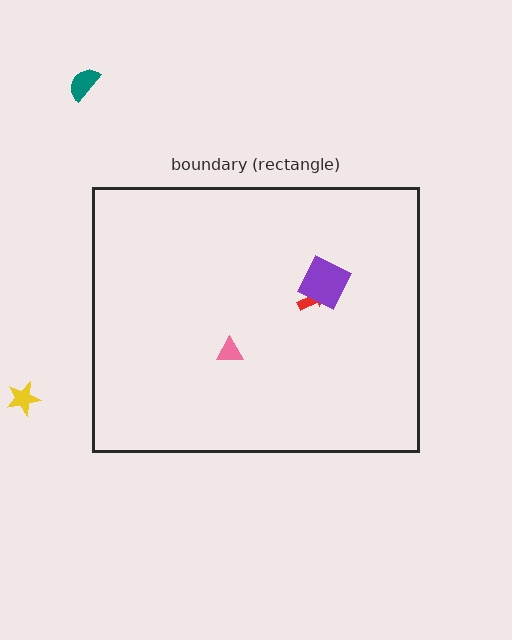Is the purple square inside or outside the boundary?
Inside.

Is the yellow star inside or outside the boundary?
Outside.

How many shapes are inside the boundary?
3 inside, 2 outside.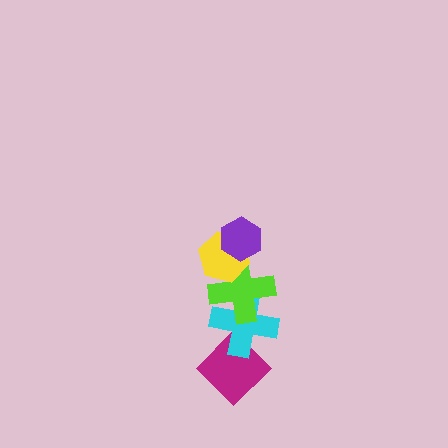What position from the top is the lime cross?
The lime cross is 3rd from the top.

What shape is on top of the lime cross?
The yellow hexagon is on top of the lime cross.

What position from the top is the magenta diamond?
The magenta diamond is 5th from the top.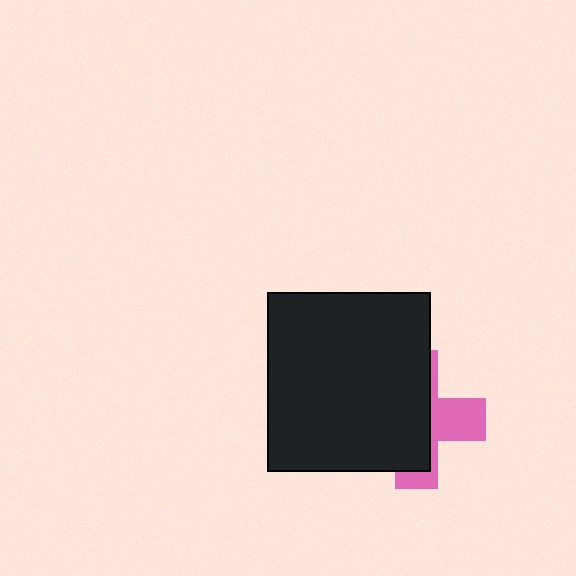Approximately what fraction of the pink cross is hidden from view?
Roughly 64% of the pink cross is hidden behind the black rectangle.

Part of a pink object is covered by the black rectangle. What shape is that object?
It is a cross.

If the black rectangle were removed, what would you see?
You would see the complete pink cross.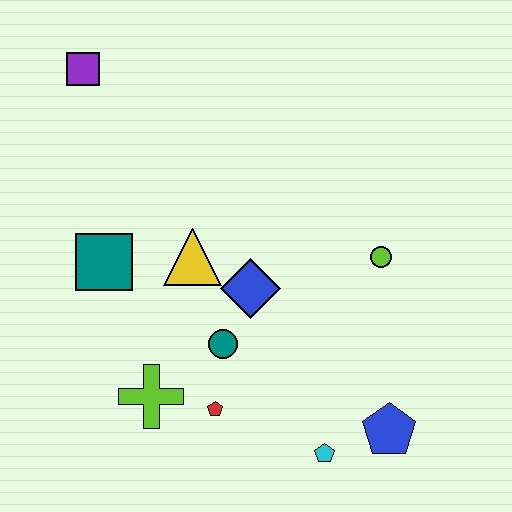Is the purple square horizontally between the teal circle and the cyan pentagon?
No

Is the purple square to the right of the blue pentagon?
No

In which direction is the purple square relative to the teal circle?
The purple square is above the teal circle.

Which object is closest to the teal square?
The yellow triangle is closest to the teal square.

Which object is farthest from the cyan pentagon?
The purple square is farthest from the cyan pentagon.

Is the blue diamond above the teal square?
No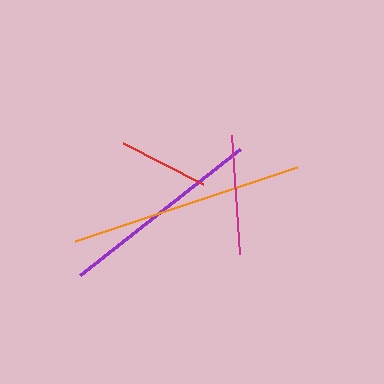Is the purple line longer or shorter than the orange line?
The orange line is longer than the purple line.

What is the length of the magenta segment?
The magenta segment is approximately 120 pixels long.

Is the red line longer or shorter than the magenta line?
The magenta line is longer than the red line.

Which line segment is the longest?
The orange line is the longest at approximately 234 pixels.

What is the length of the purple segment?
The purple segment is approximately 204 pixels long.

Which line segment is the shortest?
The red line is the shortest at approximately 90 pixels.